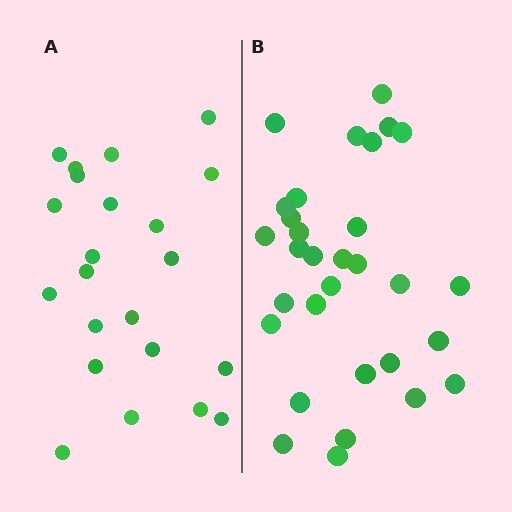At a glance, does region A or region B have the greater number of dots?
Region B (the right region) has more dots.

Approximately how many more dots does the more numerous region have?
Region B has roughly 8 or so more dots than region A.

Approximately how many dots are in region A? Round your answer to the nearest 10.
About 20 dots. (The exact count is 22, which rounds to 20.)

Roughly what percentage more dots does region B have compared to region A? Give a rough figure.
About 40% more.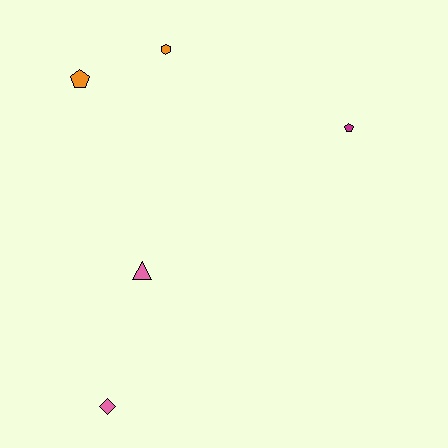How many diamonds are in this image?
There is 1 diamond.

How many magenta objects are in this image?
There is 1 magenta object.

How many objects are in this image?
There are 5 objects.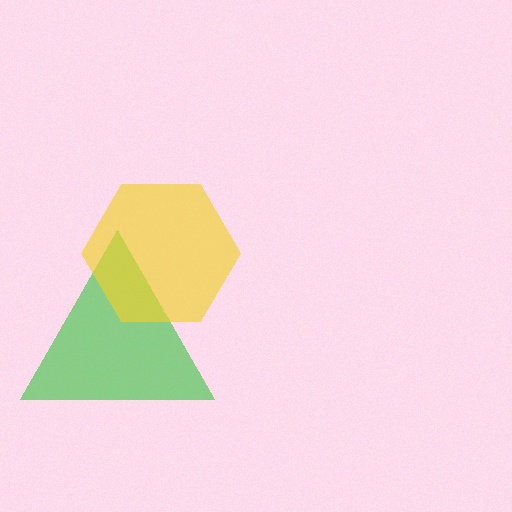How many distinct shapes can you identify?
There are 2 distinct shapes: a green triangle, a yellow hexagon.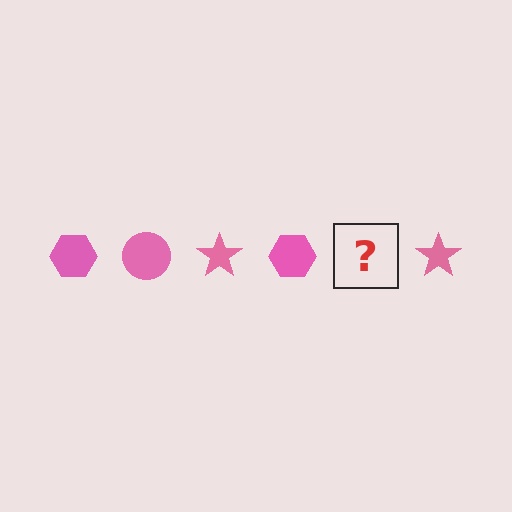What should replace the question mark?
The question mark should be replaced with a pink circle.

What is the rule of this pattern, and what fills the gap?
The rule is that the pattern cycles through hexagon, circle, star shapes in pink. The gap should be filled with a pink circle.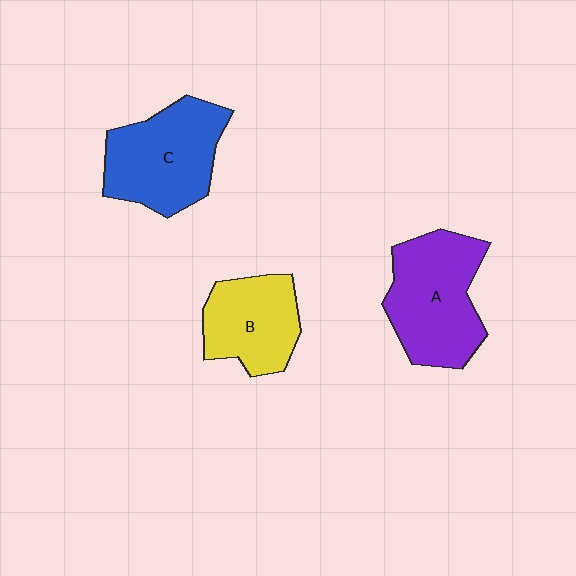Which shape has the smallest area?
Shape B (yellow).